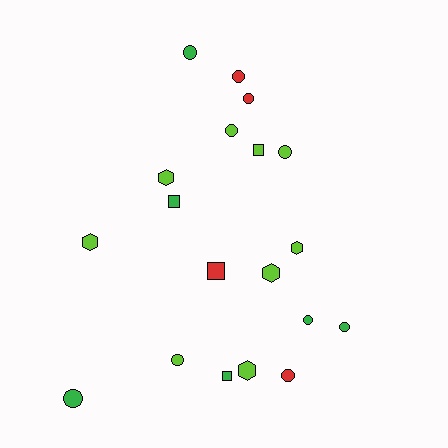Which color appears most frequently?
Lime, with 9 objects.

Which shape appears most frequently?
Circle, with 10 objects.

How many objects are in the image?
There are 19 objects.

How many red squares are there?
There is 1 red square.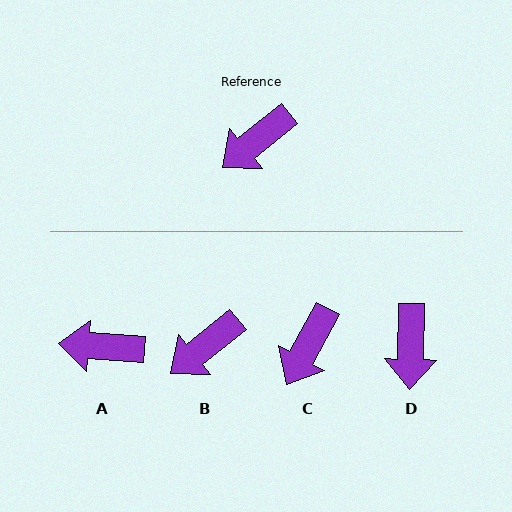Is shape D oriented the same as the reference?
No, it is off by about 50 degrees.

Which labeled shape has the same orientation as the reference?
B.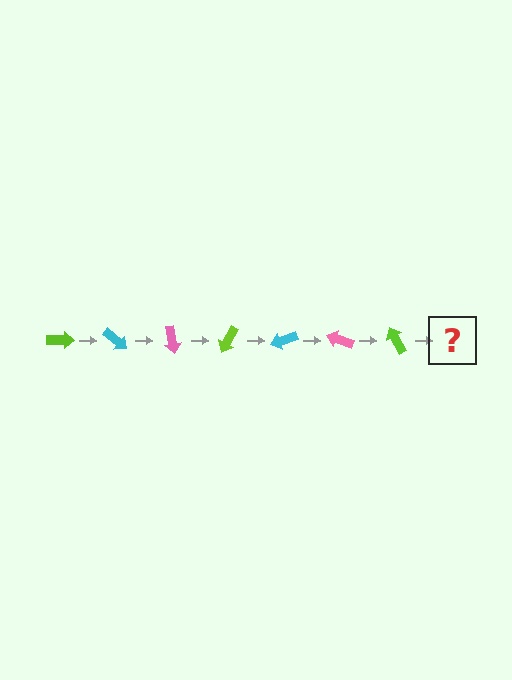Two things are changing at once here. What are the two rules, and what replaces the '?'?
The two rules are that it rotates 40 degrees each step and the color cycles through lime, cyan, and pink. The '?' should be a cyan arrow, rotated 280 degrees from the start.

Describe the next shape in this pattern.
It should be a cyan arrow, rotated 280 degrees from the start.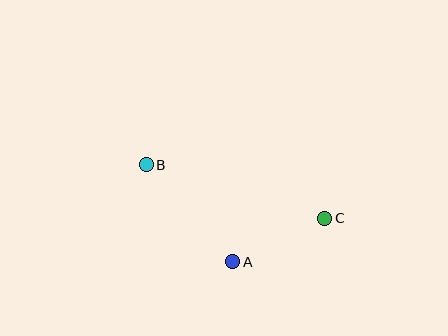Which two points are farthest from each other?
Points B and C are farthest from each other.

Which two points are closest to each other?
Points A and C are closest to each other.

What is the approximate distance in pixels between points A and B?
The distance between A and B is approximately 130 pixels.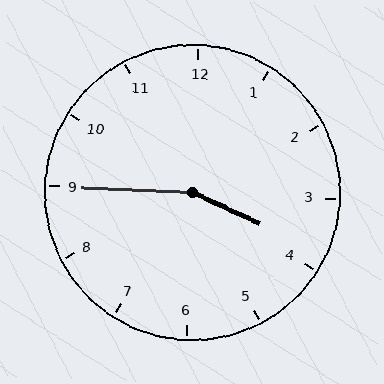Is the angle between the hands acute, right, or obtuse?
It is obtuse.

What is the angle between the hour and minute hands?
Approximately 158 degrees.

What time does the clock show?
3:45.